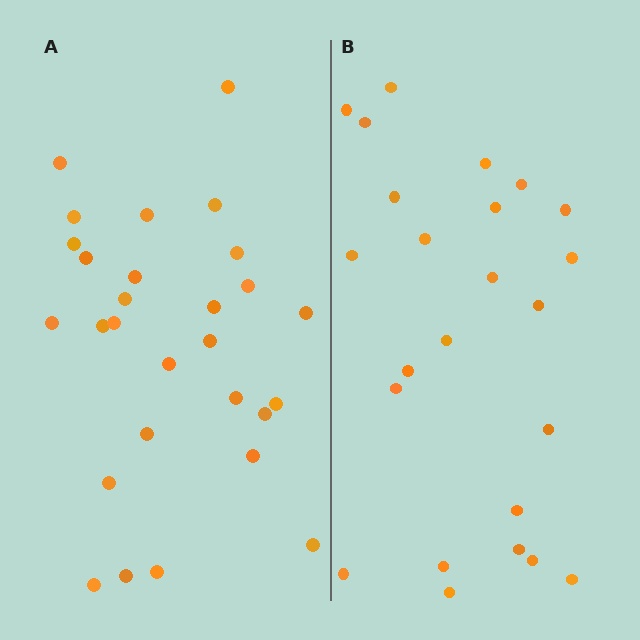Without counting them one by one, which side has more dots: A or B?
Region A (the left region) has more dots.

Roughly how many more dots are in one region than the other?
Region A has about 4 more dots than region B.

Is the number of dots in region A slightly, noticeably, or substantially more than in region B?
Region A has only slightly more — the two regions are fairly close. The ratio is roughly 1.2 to 1.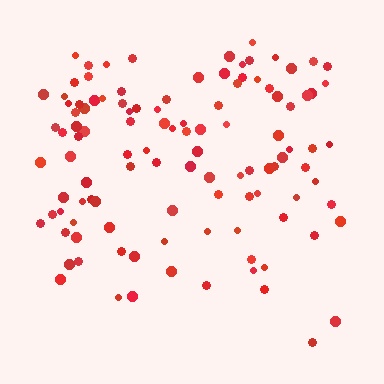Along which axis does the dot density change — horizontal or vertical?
Vertical.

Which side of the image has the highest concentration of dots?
The top.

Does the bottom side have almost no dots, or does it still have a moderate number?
Still a moderate number, just noticeably fewer than the top.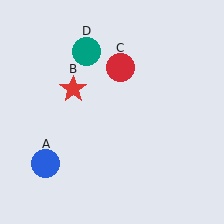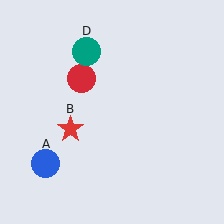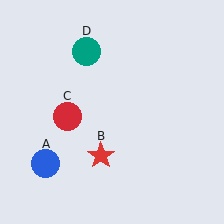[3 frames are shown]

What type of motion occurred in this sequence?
The red star (object B), red circle (object C) rotated counterclockwise around the center of the scene.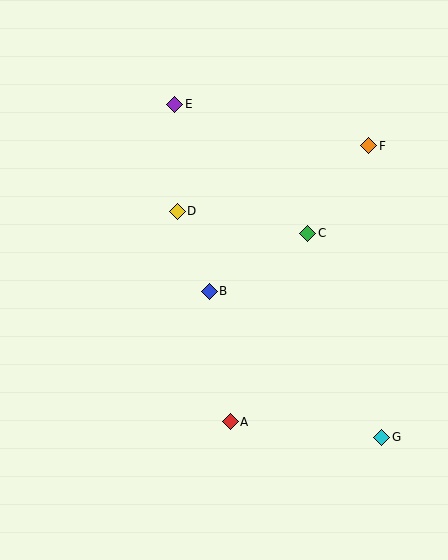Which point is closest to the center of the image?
Point B at (209, 291) is closest to the center.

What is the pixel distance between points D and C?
The distance between D and C is 132 pixels.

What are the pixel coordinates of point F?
Point F is at (369, 146).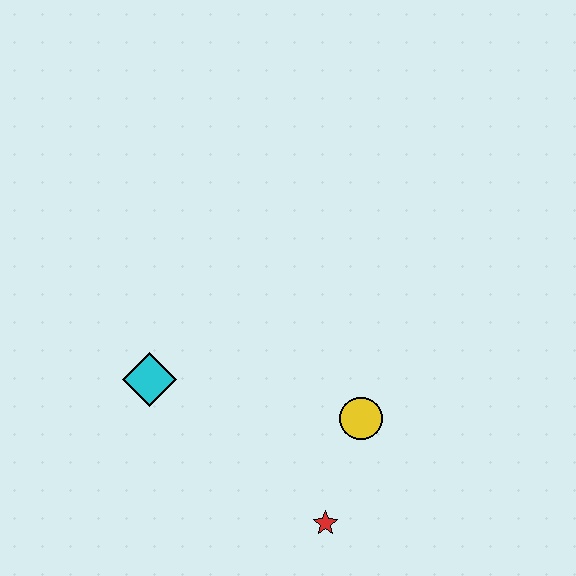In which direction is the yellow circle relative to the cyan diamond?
The yellow circle is to the right of the cyan diamond.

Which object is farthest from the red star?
The cyan diamond is farthest from the red star.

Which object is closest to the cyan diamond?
The yellow circle is closest to the cyan diamond.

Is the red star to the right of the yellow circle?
No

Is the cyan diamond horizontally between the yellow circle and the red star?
No